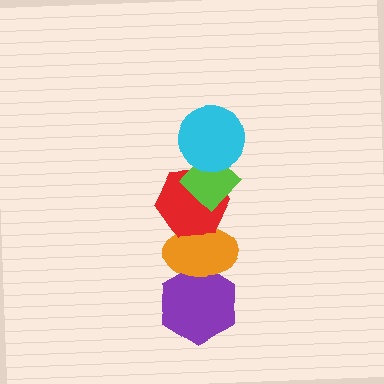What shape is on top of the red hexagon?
The lime diamond is on top of the red hexagon.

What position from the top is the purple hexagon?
The purple hexagon is 5th from the top.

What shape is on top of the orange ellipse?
The red hexagon is on top of the orange ellipse.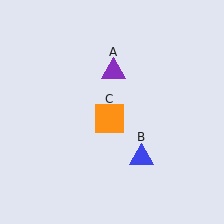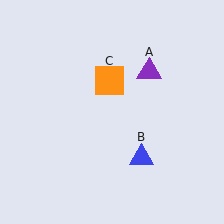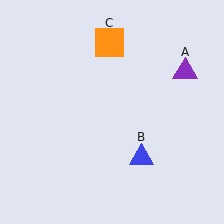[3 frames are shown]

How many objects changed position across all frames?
2 objects changed position: purple triangle (object A), orange square (object C).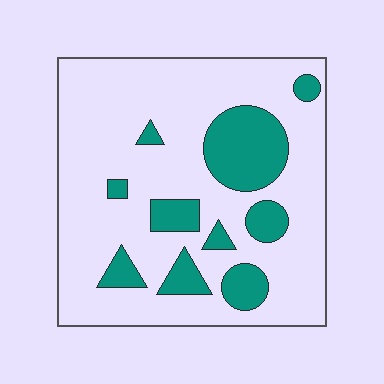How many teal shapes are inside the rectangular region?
10.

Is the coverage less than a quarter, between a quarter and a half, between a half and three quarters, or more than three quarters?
Less than a quarter.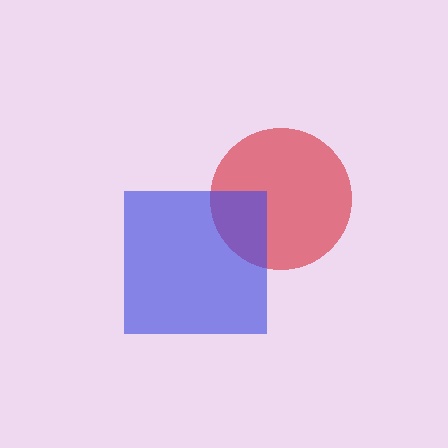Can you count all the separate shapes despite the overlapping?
Yes, there are 2 separate shapes.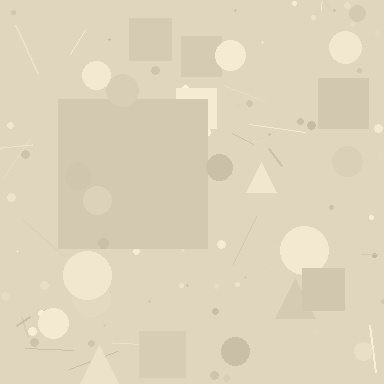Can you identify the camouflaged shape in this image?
The camouflaged shape is a square.